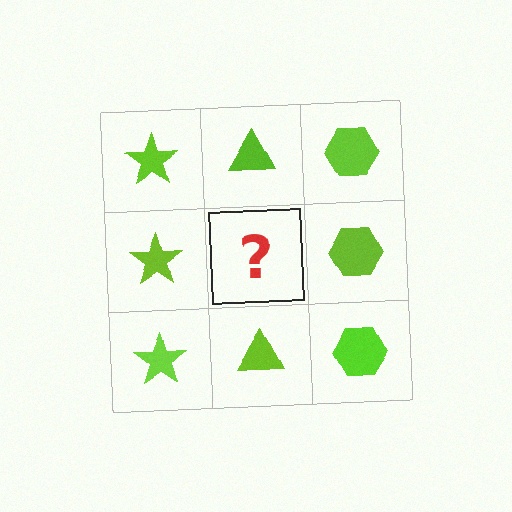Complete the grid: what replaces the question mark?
The question mark should be replaced with a lime triangle.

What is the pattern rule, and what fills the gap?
The rule is that each column has a consistent shape. The gap should be filled with a lime triangle.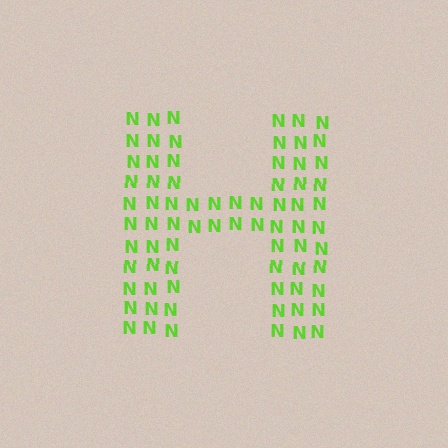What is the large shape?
The large shape is the letter H.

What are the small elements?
The small elements are letter N's.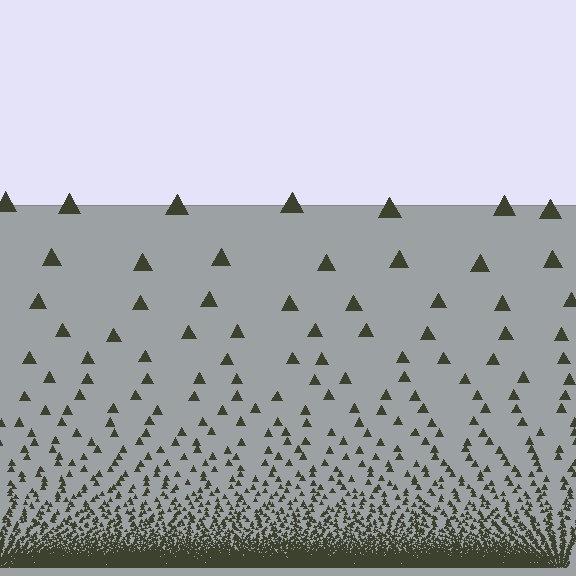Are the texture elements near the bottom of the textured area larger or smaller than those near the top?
Smaller. The gradient is inverted — elements near the bottom are smaller and denser.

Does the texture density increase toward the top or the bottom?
Density increases toward the bottom.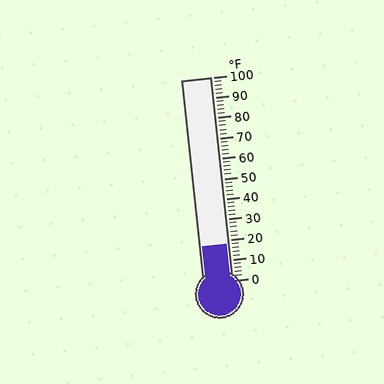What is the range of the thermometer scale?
The thermometer scale ranges from 0°F to 100°F.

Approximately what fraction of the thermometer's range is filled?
The thermometer is filled to approximately 20% of its range.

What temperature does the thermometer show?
The thermometer shows approximately 18°F.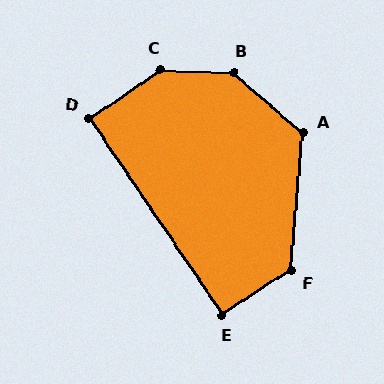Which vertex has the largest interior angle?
C, at approximately 143 degrees.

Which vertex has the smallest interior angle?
D, at approximately 91 degrees.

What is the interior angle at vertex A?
Approximately 126 degrees (obtuse).